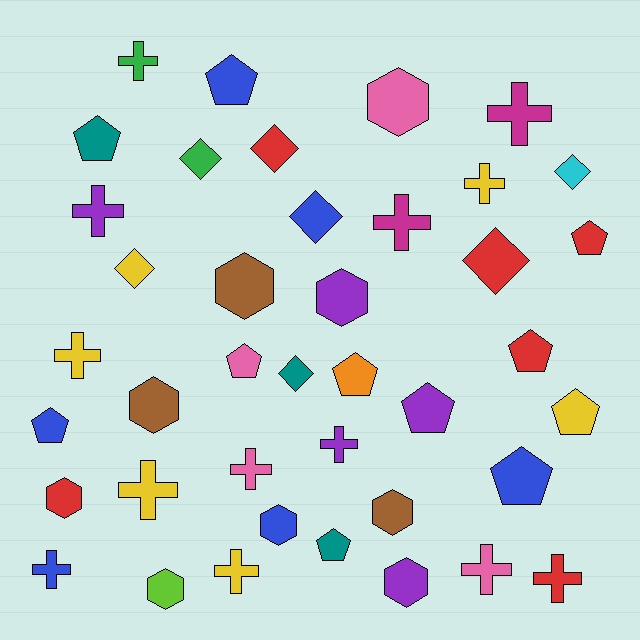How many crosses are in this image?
There are 13 crosses.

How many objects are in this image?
There are 40 objects.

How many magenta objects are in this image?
There are 2 magenta objects.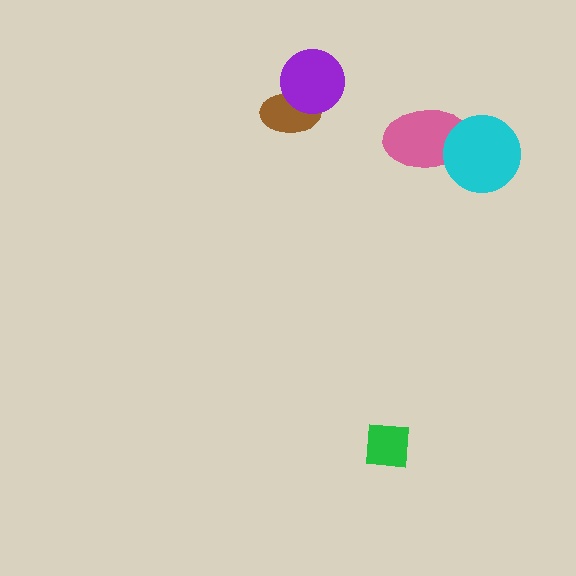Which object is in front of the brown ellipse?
The purple circle is in front of the brown ellipse.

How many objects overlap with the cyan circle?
1 object overlaps with the cyan circle.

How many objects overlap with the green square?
0 objects overlap with the green square.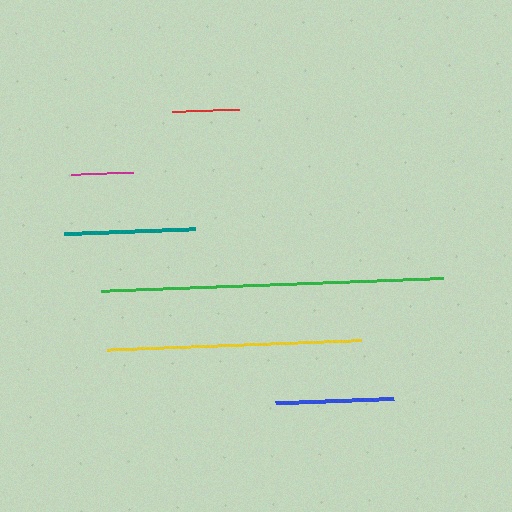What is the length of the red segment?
The red segment is approximately 67 pixels long.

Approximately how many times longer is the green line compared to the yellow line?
The green line is approximately 1.3 times the length of the yellow line.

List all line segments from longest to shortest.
From longest to shortest: green, yellow, teal, blue, red, magenta.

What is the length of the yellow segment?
The yellow segment is approximately 254 pixels long.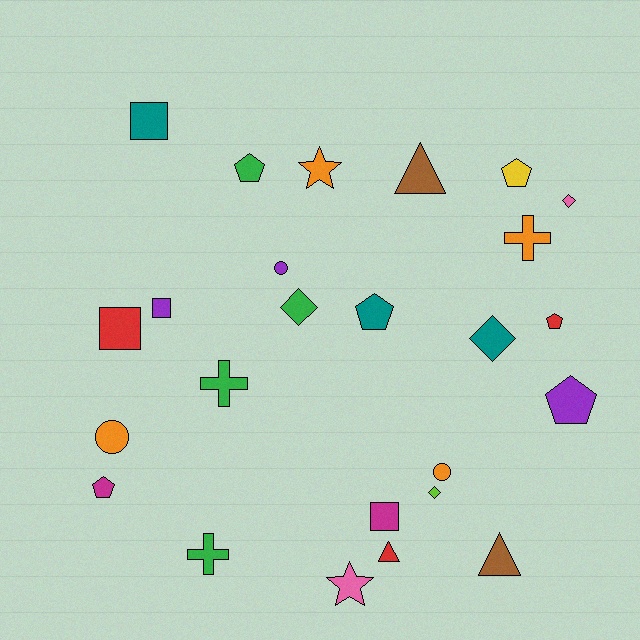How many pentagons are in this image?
There are 6 pentagons.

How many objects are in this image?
There are 25 objects.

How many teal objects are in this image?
There are 3 teal objects.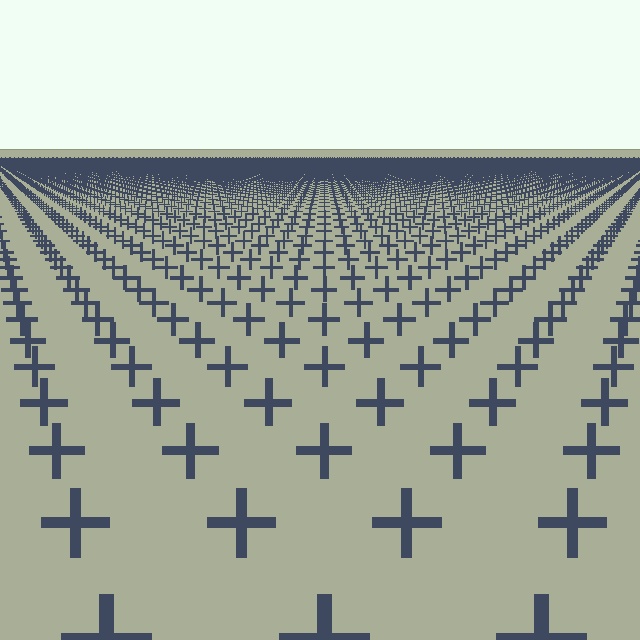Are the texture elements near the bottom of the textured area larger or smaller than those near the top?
Larger. Near the bottom, elements are closer to the viewer and appear at a bigger on-screen size.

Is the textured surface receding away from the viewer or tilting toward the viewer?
The surface is receding away from the viewer. Texture elements get smaller and denser toward the top.